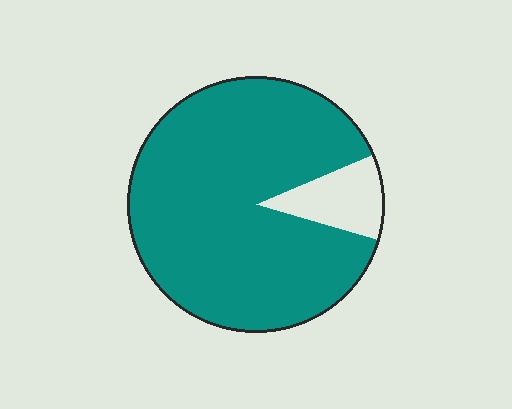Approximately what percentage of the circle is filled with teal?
Approximately 90%.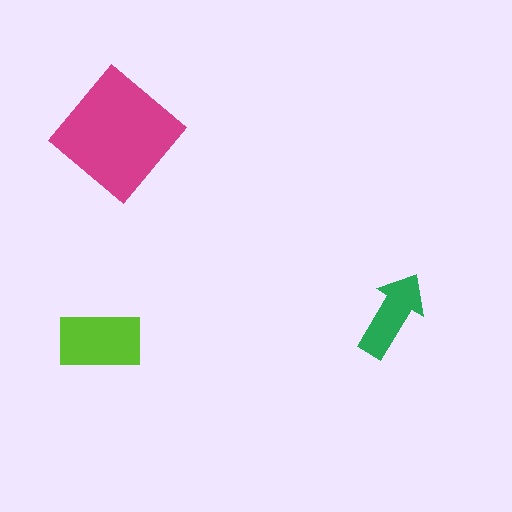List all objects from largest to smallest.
The magenta diamond, the lime rectangle, the green arrow.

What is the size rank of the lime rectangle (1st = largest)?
2nd.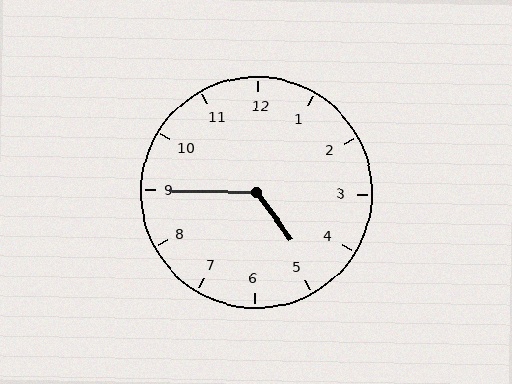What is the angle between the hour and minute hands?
Approximately 128 degrees.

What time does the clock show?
4:45.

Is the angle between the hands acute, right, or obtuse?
It is obtuse.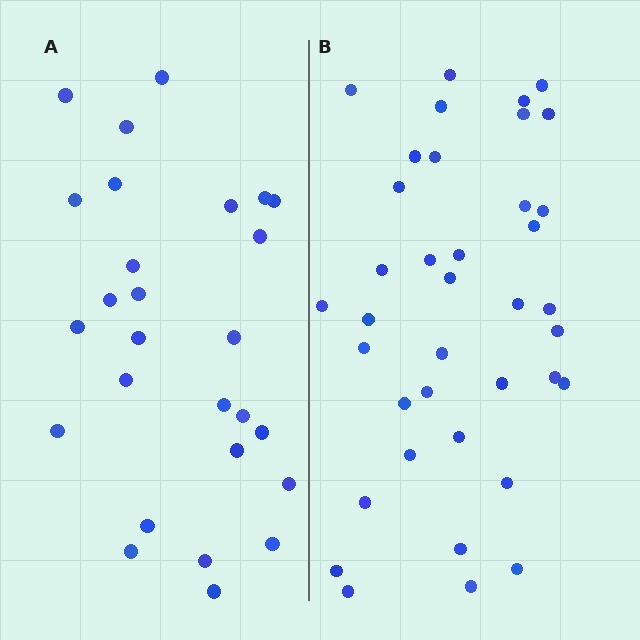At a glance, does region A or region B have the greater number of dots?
Region B (the right region) has more dots.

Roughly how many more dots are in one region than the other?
Region B has roughly 12 or so more dots than region A.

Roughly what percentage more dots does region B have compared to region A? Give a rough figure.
About 40% more.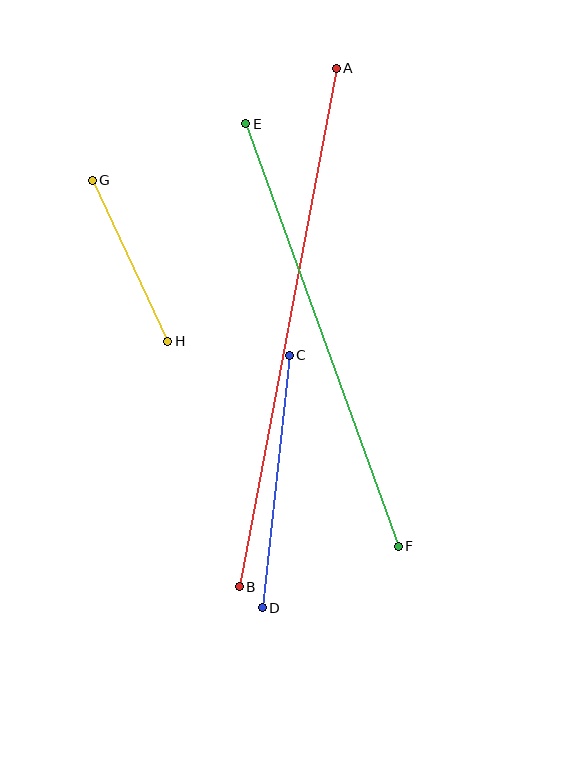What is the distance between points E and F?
The distance is approximately 449 pixels.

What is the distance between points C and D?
The distance is approximately 254 pixels.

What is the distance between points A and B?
The distance is approximately 528 pixels.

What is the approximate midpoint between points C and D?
The midpoint is at approximately (276, 481) pixels.